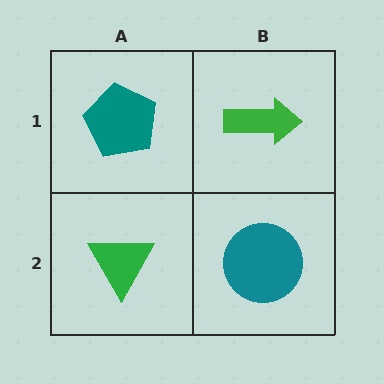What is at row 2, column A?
A green triangle.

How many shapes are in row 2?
2 shapes.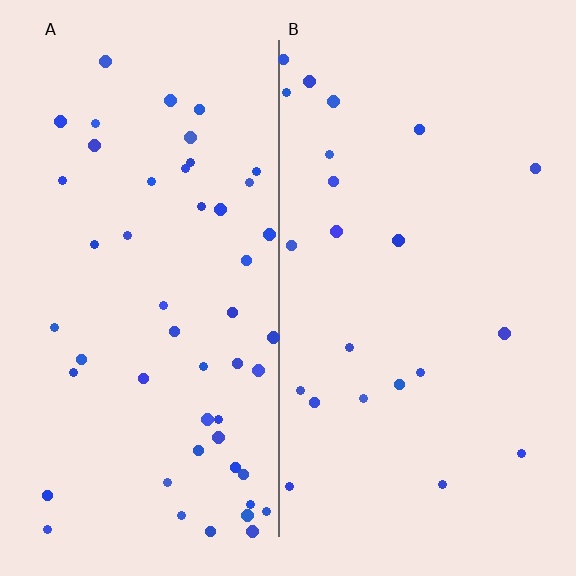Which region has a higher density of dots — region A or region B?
A (the left).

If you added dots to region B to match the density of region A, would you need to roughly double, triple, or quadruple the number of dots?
Approximately double.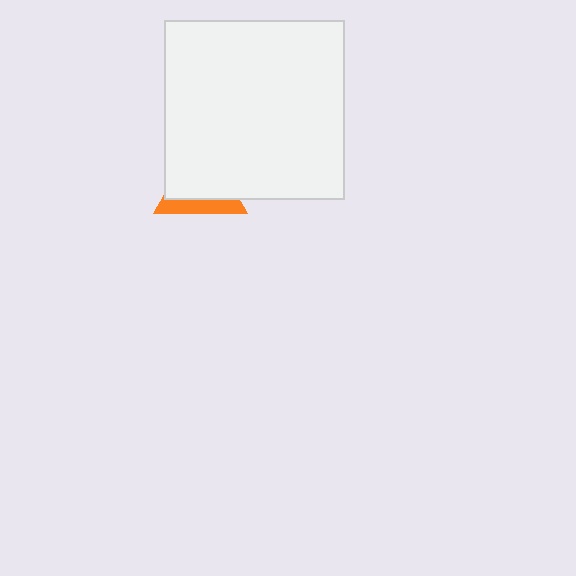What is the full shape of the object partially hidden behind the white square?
The partially hidden object is an orange triangle.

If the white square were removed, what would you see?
You would see the complete orange triangle.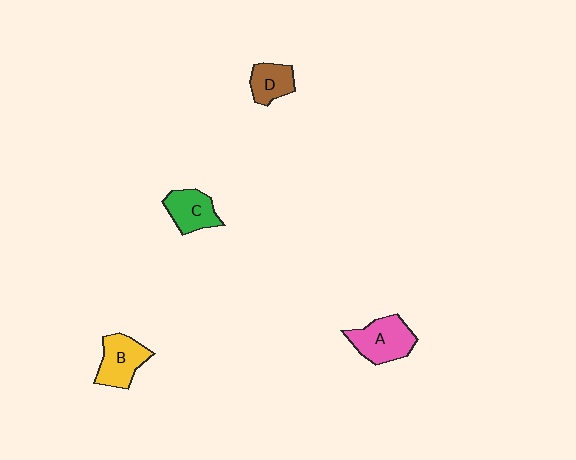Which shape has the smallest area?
Shape D (brown).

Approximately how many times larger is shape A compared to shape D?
Approximately 1.5 times.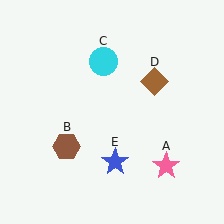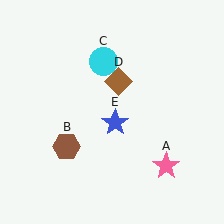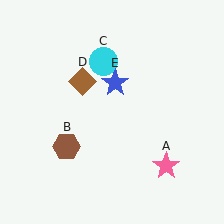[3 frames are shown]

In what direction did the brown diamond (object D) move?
The brown diamond (object D) moved left.